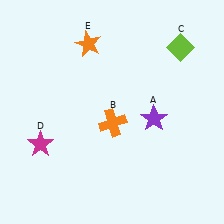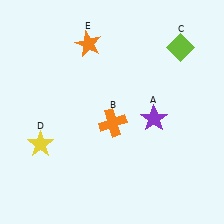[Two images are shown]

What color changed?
The star (D) changed from magenta in Image 1 to yellow in Image 2.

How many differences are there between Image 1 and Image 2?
There is 1 difference between the two images.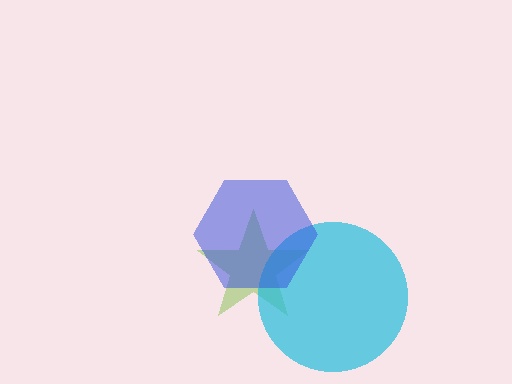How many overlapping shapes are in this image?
There are 3 overlapping shapes in the image.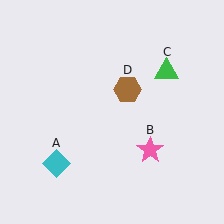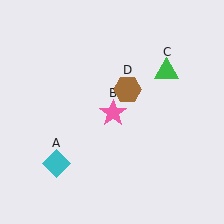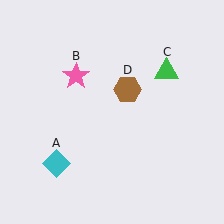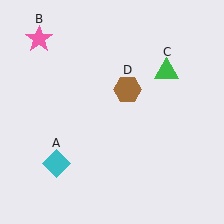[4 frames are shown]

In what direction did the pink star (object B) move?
The pink star (object B) moved up and to the left.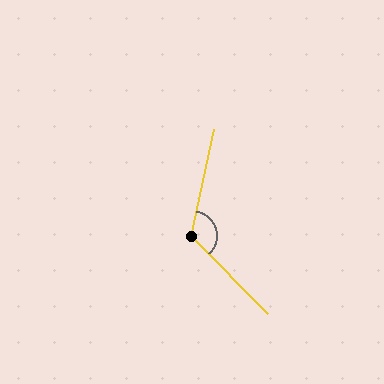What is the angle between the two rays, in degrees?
Approximately 123 degrees.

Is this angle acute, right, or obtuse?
It is obtuse.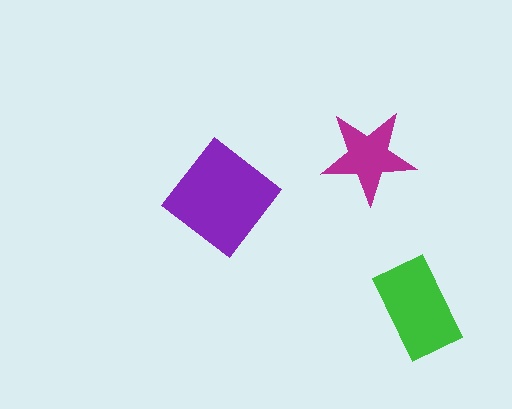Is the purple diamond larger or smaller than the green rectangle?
Larger.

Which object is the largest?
The purple diamond.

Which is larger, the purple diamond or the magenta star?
The purple diamond.